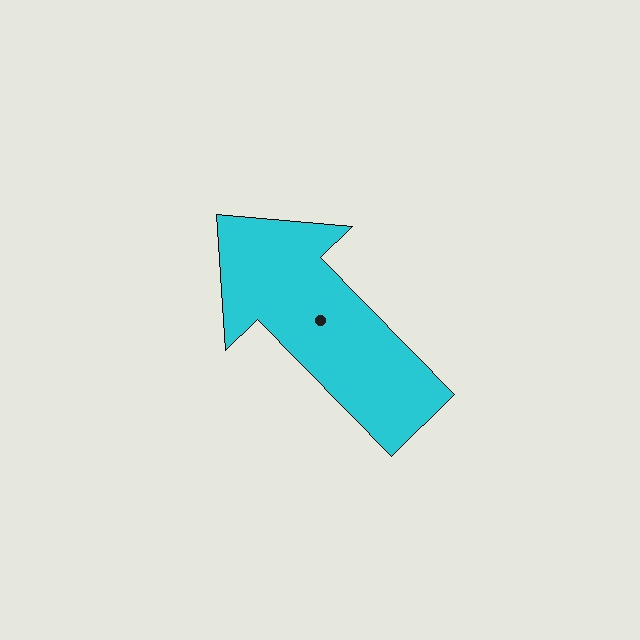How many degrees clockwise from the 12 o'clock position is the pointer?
Approximately 316 degrees.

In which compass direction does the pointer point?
Northwest.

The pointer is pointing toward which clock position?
Roughly 11 o'clock.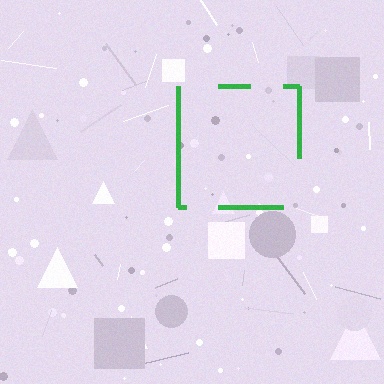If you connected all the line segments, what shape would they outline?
They would outline a square.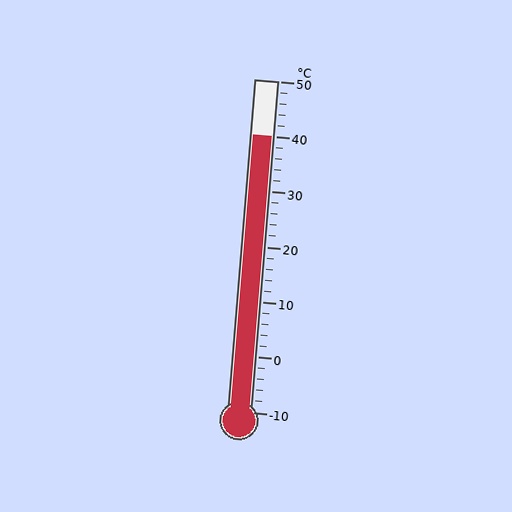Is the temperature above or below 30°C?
The temperature is above 30°C.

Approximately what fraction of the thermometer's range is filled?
The thermometer is filled to approximately 85% of its range.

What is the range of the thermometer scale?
The thermometer scale ranges from -10°C to 50°C.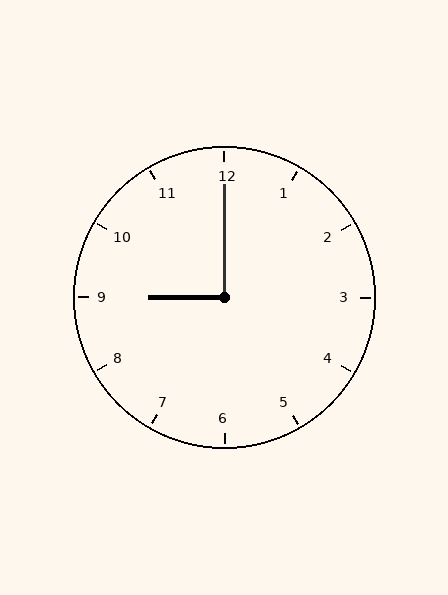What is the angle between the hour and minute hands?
Approximately 90 degrees.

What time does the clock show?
9:00.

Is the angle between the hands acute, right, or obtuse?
It is right.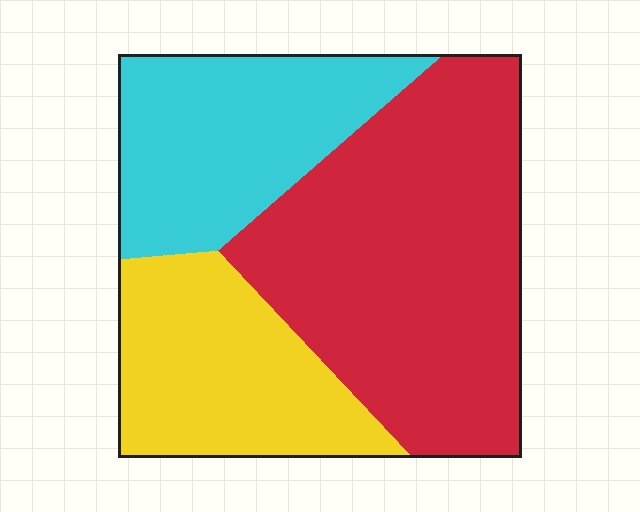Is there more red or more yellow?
Red.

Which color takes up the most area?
Red, at roughly 50%.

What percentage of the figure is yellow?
Yellow covers 25% of the figure.